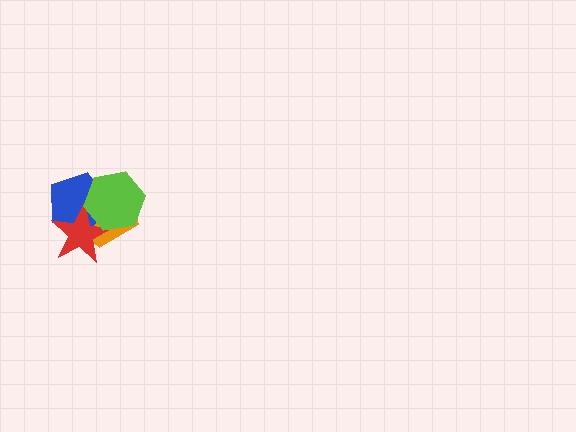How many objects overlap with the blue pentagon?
3 objects overlap with the blue pentagon.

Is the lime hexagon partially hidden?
No, no other shape covers it.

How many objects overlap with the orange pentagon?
3 objects overlap with the orange pentagon.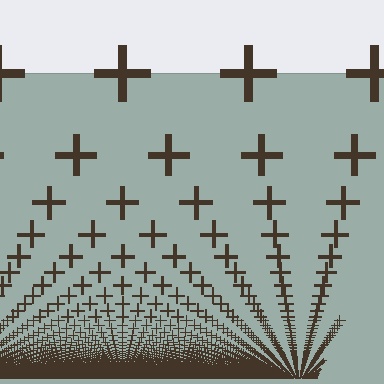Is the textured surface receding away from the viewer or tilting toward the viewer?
The surface appears to tilt toward the viewer. Texture elements get larger and sparser toward the top.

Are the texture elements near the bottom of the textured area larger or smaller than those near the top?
Smaller. The gradient is inverted — elements near the bottom are smaller and denser.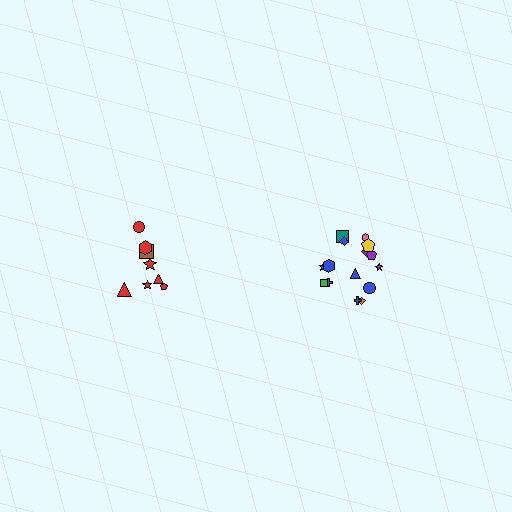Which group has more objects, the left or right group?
The right group.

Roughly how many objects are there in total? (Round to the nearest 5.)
Roughly 25 objects in total.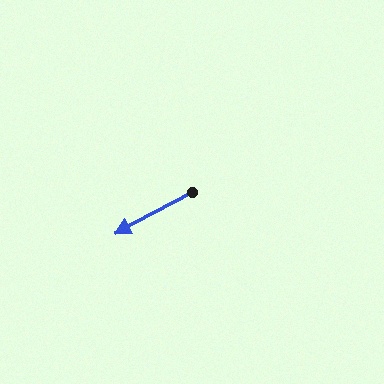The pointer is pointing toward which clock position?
Roughly 8 o'clock.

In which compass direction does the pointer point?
Southwest.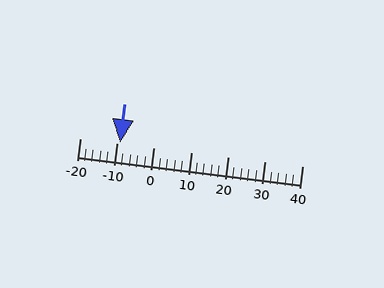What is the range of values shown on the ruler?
The ruler shows values from -20 to 40.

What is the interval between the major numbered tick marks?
The major tick marks are spaced 10 units apart.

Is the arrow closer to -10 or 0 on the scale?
The arrow is closer to -10.